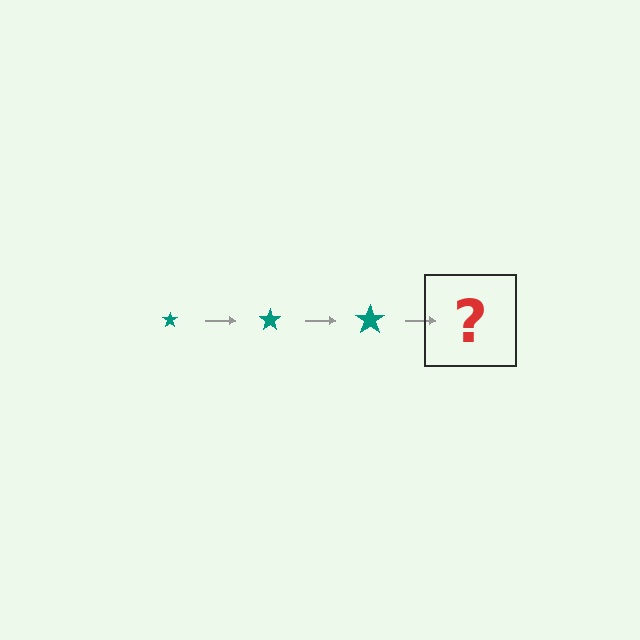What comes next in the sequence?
The next element should be a teal star, larger than the previous one.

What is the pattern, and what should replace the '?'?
The pattern is that the star gets progressively larger each step. The '?' should be a teal star, larger than the previous one.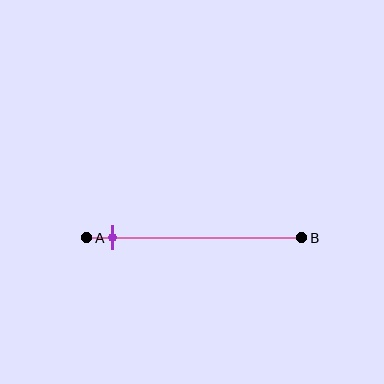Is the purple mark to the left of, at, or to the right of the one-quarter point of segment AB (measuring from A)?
The purple mark is to the left of the one-quarter point of segment AB.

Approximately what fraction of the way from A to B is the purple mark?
The purple mark is approximately 10% of the way from A to B.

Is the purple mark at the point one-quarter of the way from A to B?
No, the mark is at about 10% from A, not at the 25% one-quarter point.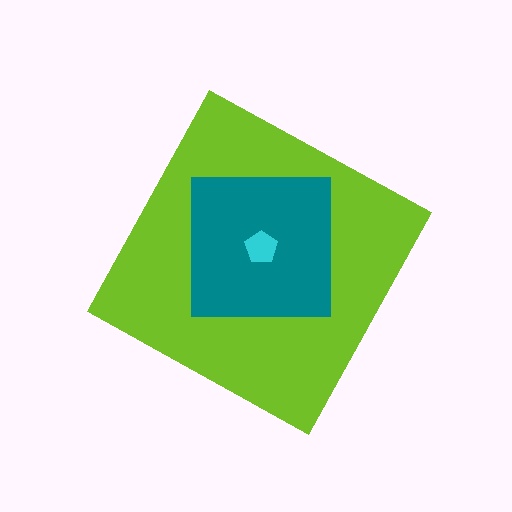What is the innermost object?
The cyan pentagon.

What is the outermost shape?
The lime diamond.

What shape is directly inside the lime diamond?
The teal square.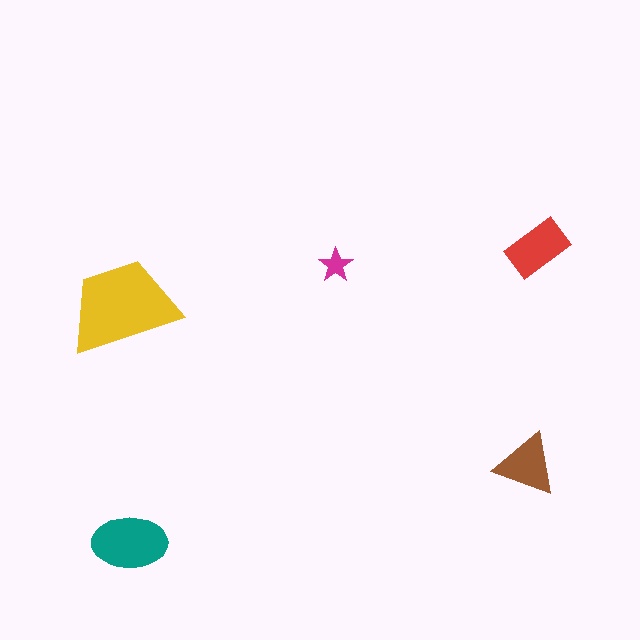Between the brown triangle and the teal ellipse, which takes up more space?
The teal ellipse.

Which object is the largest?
The yellow trapezoid.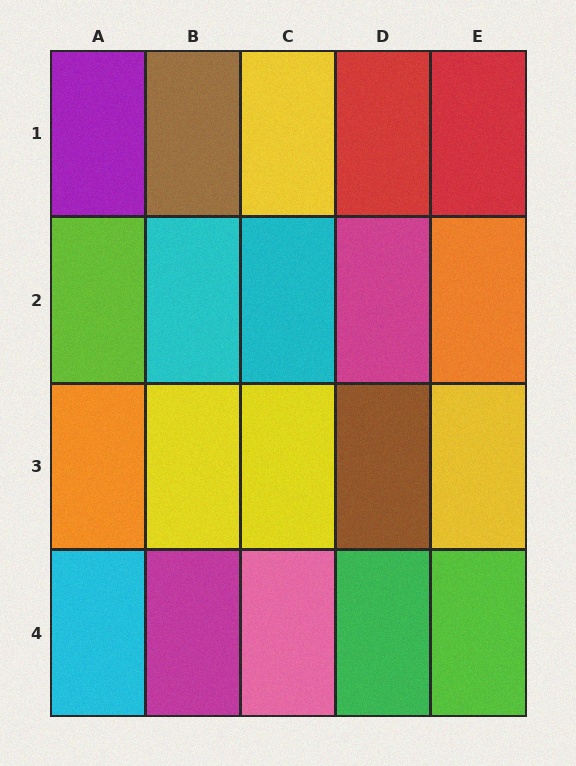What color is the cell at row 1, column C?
Yellow.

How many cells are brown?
2 cells are brown.